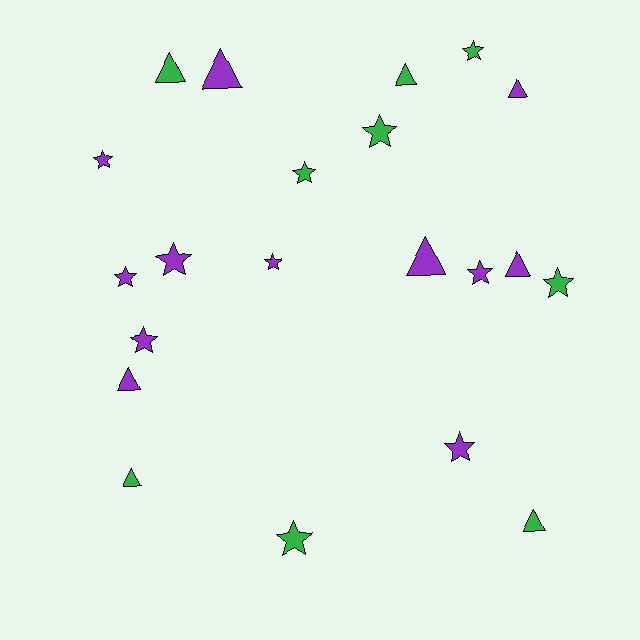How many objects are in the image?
There are 21 objects.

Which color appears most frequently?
Purple, with 12 objects.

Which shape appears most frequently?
Star, with 12 objects.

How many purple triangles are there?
There are 5 purple triangles.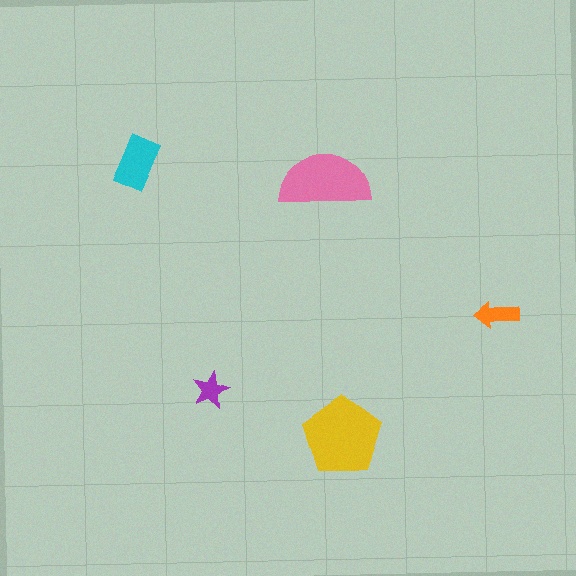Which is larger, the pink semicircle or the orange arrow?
The pink semicircle.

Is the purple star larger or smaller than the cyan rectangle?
Smaller.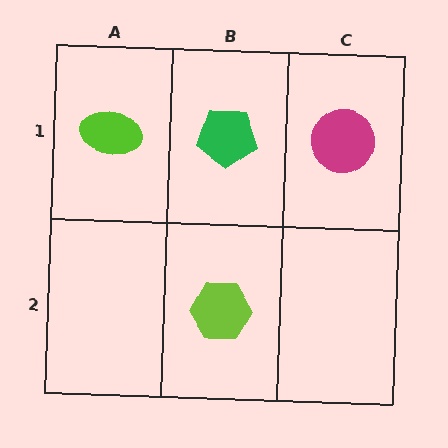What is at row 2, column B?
A lime hexagon.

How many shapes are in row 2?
1 shape.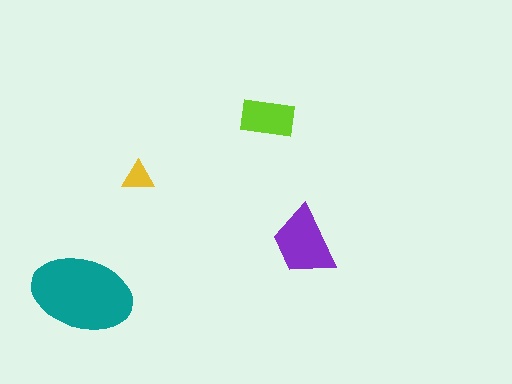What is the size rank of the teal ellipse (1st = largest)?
1st.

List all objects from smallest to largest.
The yellow triangle, the lime rectangle, the purple trapezoid, the teal ellipse.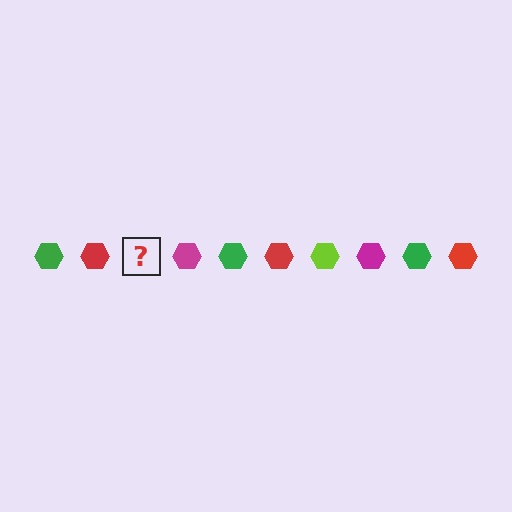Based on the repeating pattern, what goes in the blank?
The blank should be a lime hexagon.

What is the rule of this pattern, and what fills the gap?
The rule is that the pattern cycles through green, red, lime, magenta hexagons. The gap should be filled with a lime hexagon.